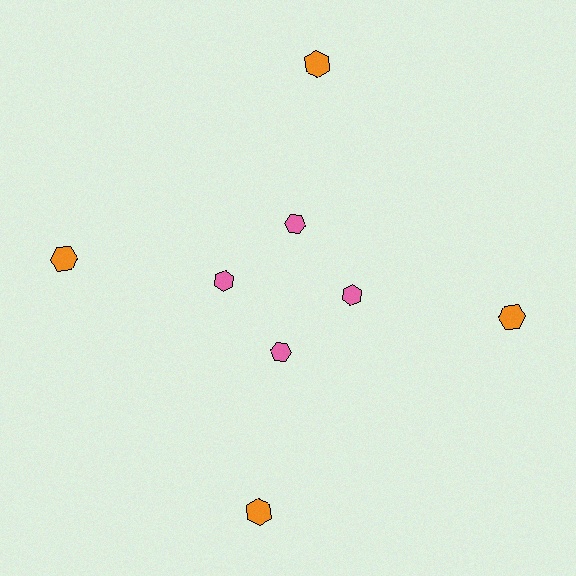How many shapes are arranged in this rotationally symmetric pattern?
There are 8 shapes, arranged in 4 groups of 2.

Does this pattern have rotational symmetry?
Yes, this pattern has 4-fold rotational symmetry. It looks the same after rotating 90 degrees around the center.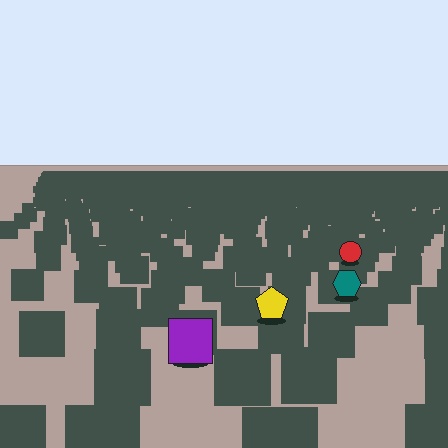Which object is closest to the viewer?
The purple square is closest. The texture marks near it are larger and more spread out.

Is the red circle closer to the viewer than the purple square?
No. The purple square is closer — you can tell from the texture gradient: the ground texture is coarser near it.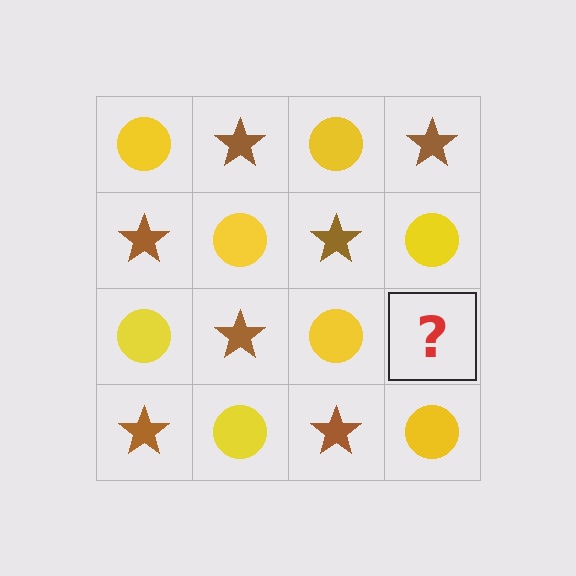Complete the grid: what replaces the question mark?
The question mark should be replaced with a brown star.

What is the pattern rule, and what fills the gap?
The rule is that it alternates yellow circle and brown star in a checkerboard pattern. The gap should be filled with a brown star.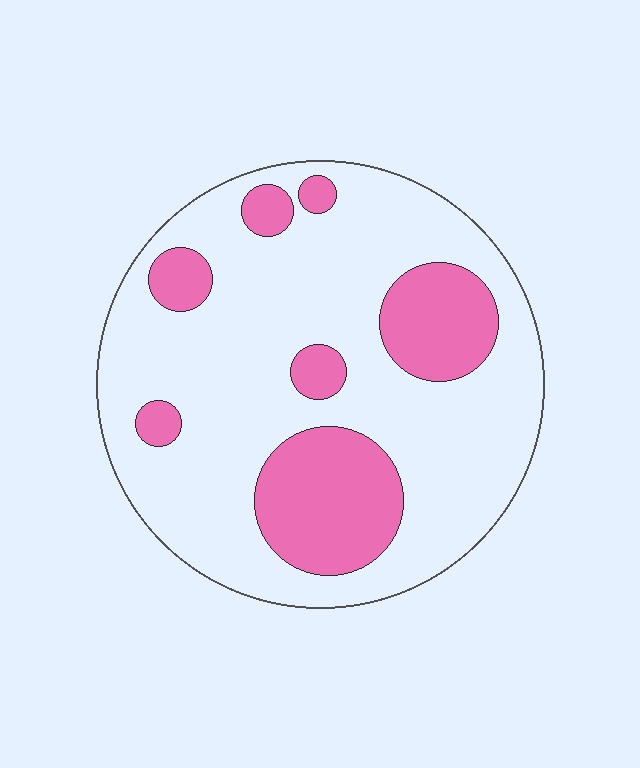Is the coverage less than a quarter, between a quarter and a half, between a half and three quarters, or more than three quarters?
Between a quarter and a half.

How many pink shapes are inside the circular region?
7.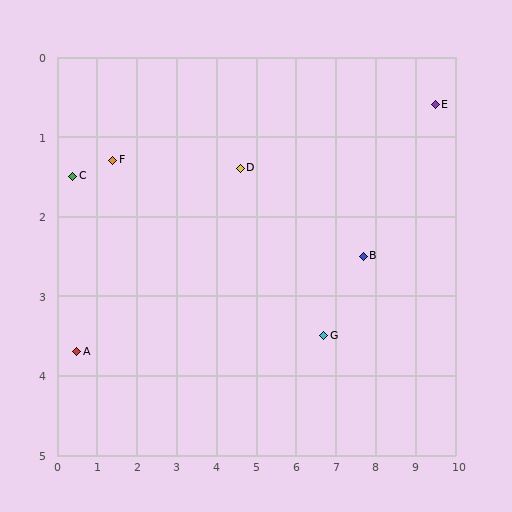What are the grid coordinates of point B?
Point B is at approximately (7.7, 2.5).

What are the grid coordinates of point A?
Point A is at approximately (0.5, 3.7).